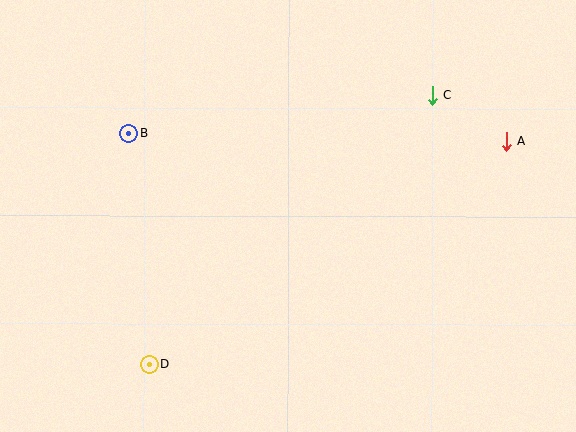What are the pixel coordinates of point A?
Point A is at (506, 141).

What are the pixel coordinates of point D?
Point D is at (149, 364).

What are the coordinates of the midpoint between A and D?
The midpoint between A and D is at (328, 252).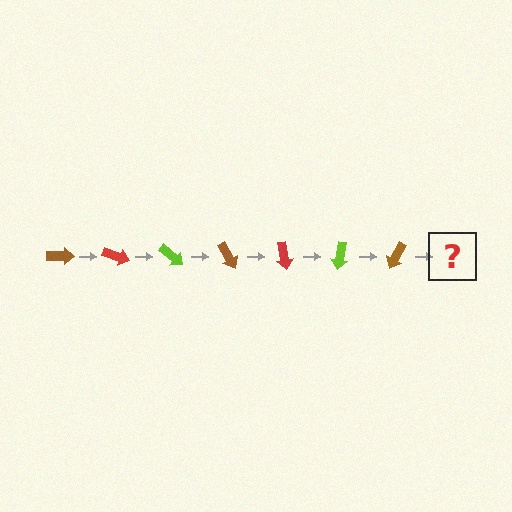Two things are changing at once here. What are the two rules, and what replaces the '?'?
The two rules are that it rotates 20 degrees each step and the color cycles through brown, red, and lime. The '?' should be a red arrow, rotated 140 degrees from the start.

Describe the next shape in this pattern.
It should be a red arrow, rotated 140 degrees from the start.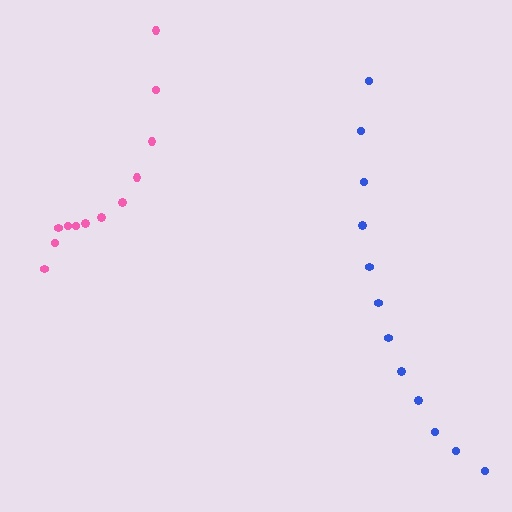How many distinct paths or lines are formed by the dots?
There are 2 distinct paths.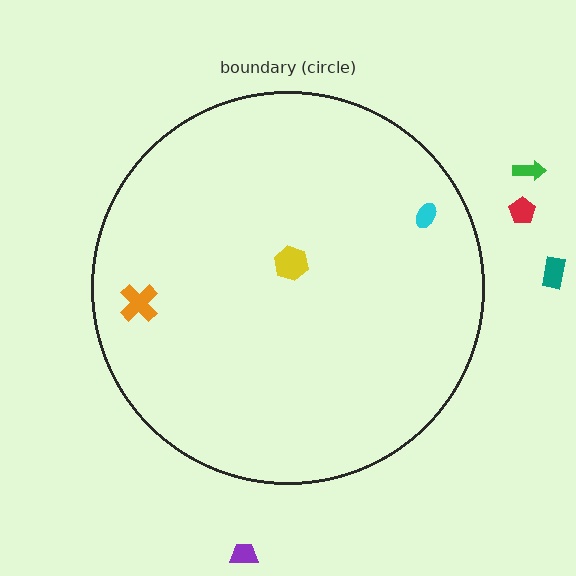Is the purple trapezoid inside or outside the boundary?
Outside.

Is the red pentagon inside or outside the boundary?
Outside.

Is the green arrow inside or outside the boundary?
Outside.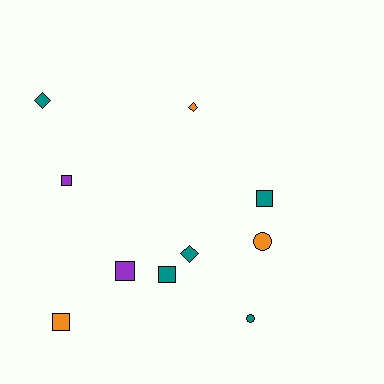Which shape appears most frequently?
Square, with 5 objects.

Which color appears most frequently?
Teal, with 5 objects.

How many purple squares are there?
There are 2 purple squares.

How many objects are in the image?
There are 10 objects.